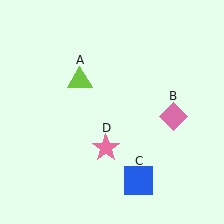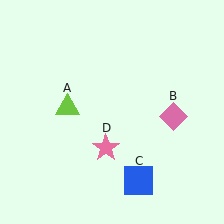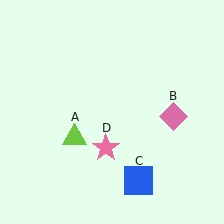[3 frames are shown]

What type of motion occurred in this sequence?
The lime triangle (object A) rotated counterclockwise around the center of the scene.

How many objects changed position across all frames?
1 object changed position: lime triangle (object A).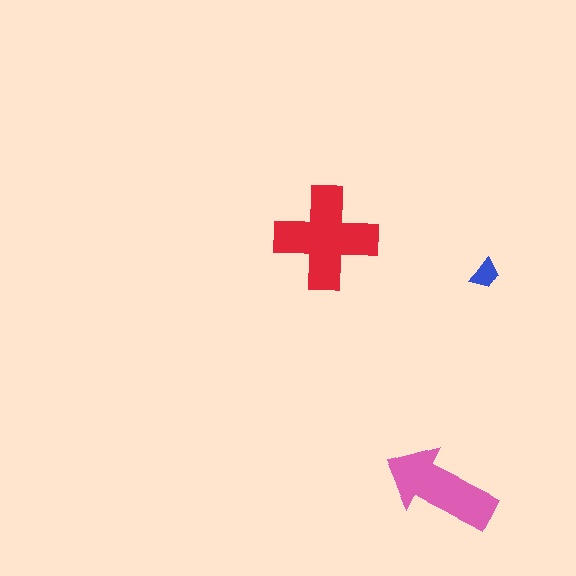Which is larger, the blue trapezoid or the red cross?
The red cross.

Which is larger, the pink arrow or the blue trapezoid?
The pink arrow.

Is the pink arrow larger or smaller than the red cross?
Smaller.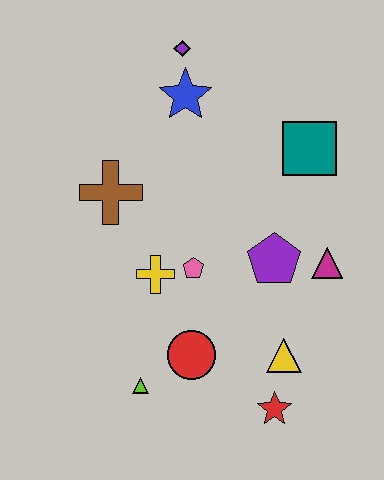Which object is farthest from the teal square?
The lime triangle is farthest from the teal square.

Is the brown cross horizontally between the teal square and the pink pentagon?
No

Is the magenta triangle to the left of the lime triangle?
No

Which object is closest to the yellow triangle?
The red star is closest to the yellow triangle.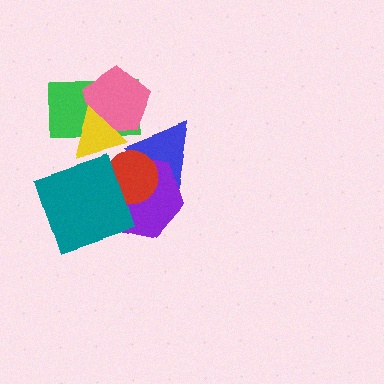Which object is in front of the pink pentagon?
The yellow triangle is in front of the pink pentagon.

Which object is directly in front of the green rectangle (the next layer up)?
The pink pentagon is directly in front of the green rectangle.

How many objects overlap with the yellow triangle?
2 objects overlap with the yellow triangle.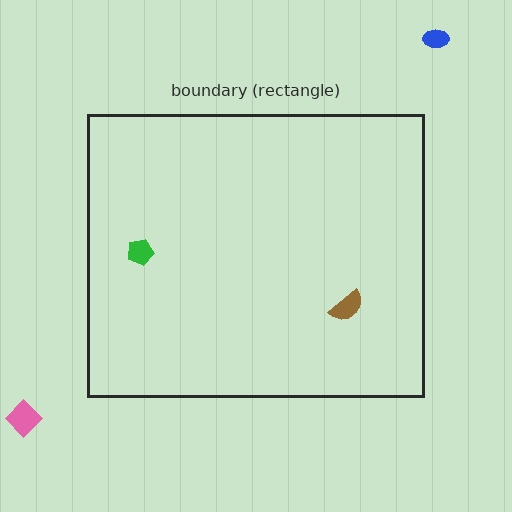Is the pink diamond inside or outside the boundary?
Outside.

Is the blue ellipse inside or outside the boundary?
Outside.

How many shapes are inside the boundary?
2 inside, 2 outside.